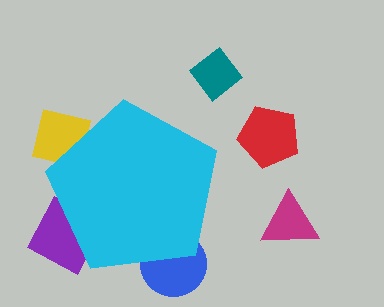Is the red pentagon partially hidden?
No, the red pentagon is fully visible.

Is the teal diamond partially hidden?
No, the teal diamond is fully visible.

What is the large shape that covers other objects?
A cyan pentagon.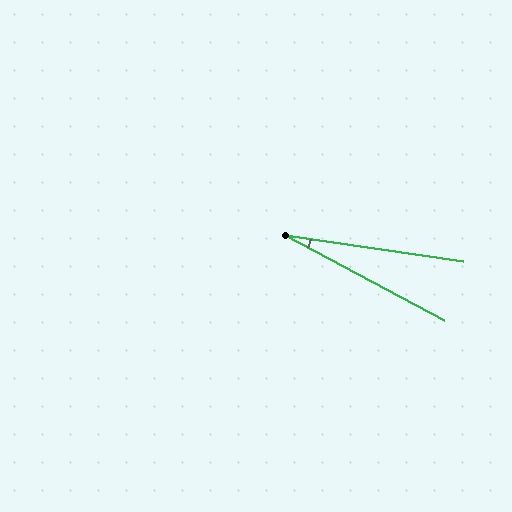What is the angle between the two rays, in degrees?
Approximately 20 degrees.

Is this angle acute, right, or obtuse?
It is acute.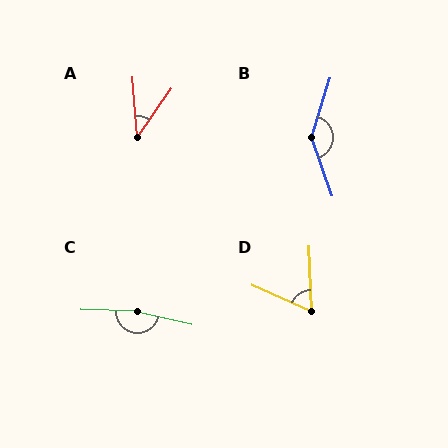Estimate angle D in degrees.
Approximately 64 degrees.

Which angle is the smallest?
A, at approximately 39 degrees.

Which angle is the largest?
C, at approximately 169 degrees.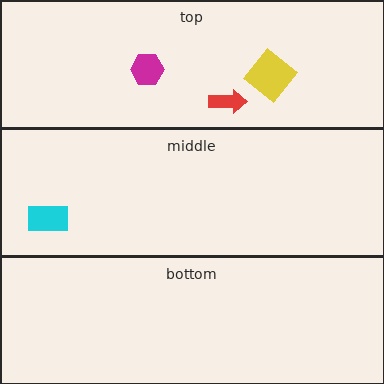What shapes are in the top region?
The yellow diamond, the magenta hexagon, the red arrow.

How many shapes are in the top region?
3.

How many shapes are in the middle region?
1.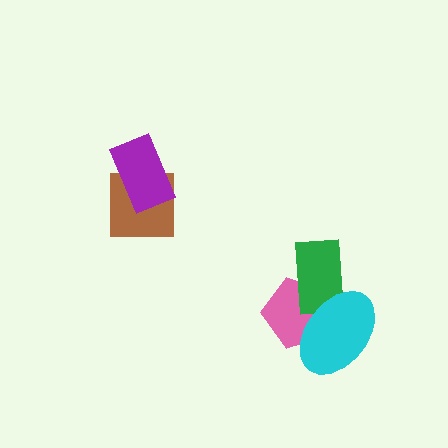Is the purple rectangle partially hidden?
No, no other shape covers it.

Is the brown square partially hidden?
Yes, it is partially covered by another shape.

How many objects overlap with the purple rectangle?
1 object overlaps with the purple rectangle.